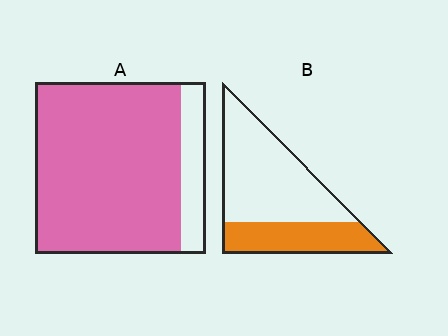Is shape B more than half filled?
No.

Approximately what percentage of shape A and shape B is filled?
A is approximately 85% and B is approximately 35%.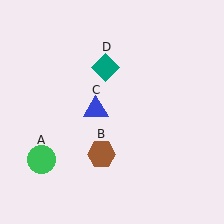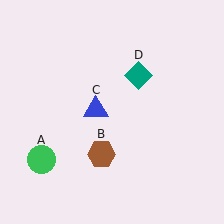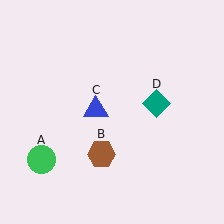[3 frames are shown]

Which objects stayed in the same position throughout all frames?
Green circle (object A) and brown hexagon (object B) and blue triangle (object C) remained stationary.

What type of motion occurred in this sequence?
The teal diamond (object D) rotated clockwise around the center of the scene.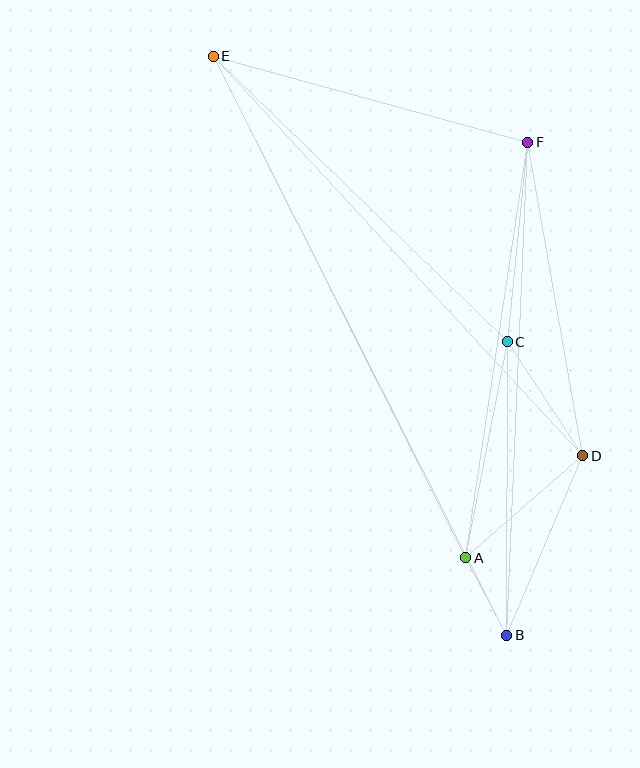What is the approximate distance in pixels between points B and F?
The distance between B and F is approximately 493 pixels.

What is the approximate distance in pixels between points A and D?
The distance between A and D is approximately 155 pixels.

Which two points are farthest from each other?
Points B and E are farthest from each other.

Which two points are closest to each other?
Points A and B are closest to each other.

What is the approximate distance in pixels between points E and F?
The distance between E and F is approximately 326 pixels.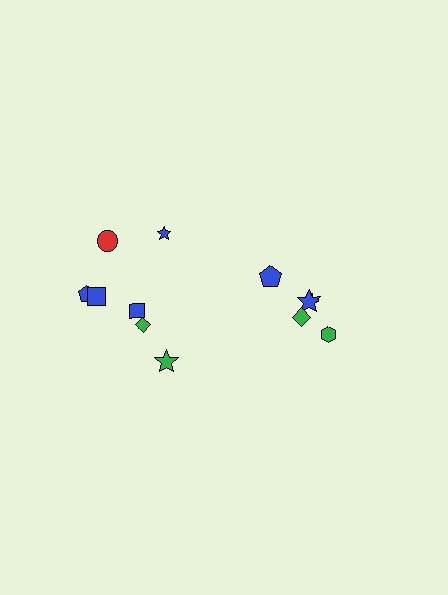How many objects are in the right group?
There are 5 objects.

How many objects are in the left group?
There are 7 objects.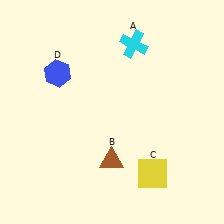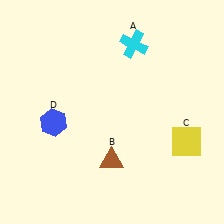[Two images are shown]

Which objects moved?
The objects that moved are: the yellow square (C), the blue hexagon (D).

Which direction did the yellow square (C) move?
The yellow square (C) moved right.